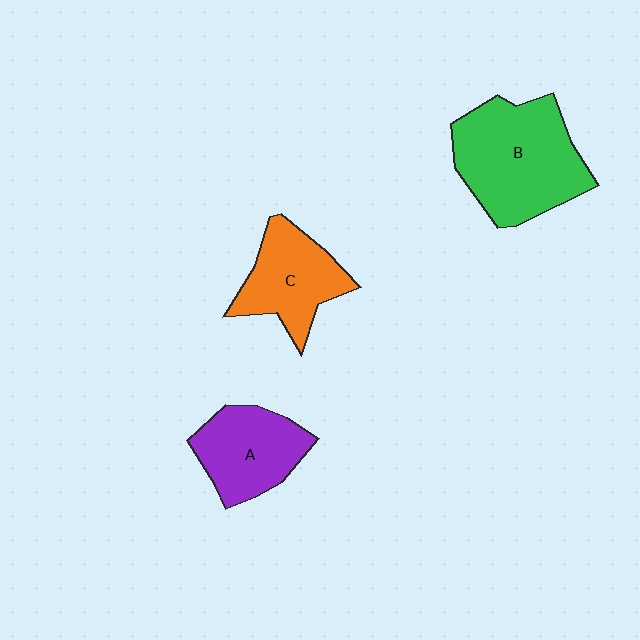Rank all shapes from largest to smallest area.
From largest to smallest: B (green), C (orange), A (purple).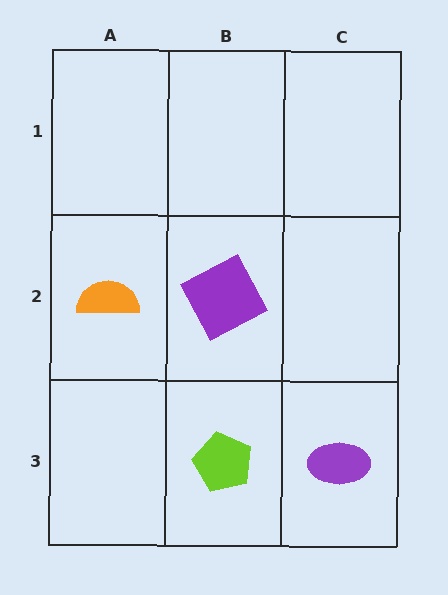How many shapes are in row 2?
2 shapes.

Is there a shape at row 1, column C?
No, that cell is empty.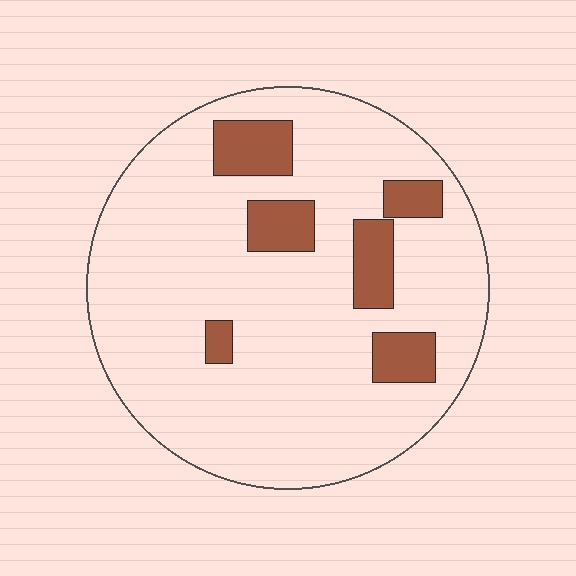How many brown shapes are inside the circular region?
6.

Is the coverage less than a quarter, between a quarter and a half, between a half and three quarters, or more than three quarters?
Less than a quarter.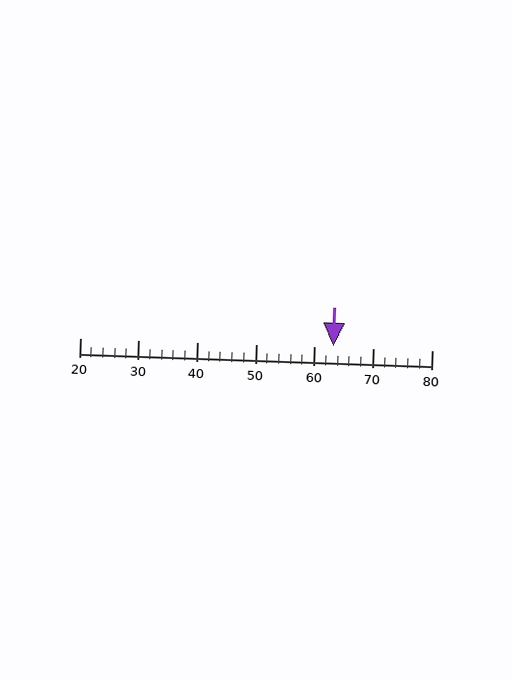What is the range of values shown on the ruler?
The ruler shows values from 20 to 80.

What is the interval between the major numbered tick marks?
The major tick marks are spaced 10 units apart.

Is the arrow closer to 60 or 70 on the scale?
The arrow is closer to 60.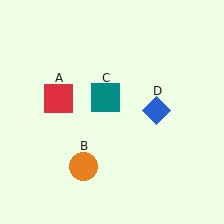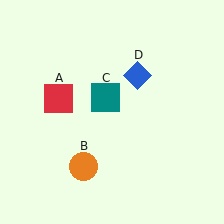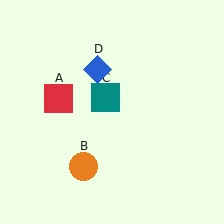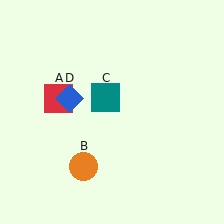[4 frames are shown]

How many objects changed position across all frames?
1 object changed position: blue diamond (object D).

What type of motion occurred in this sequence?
The blue diamond (object D) rotated counterclockwise around the center of the scene.